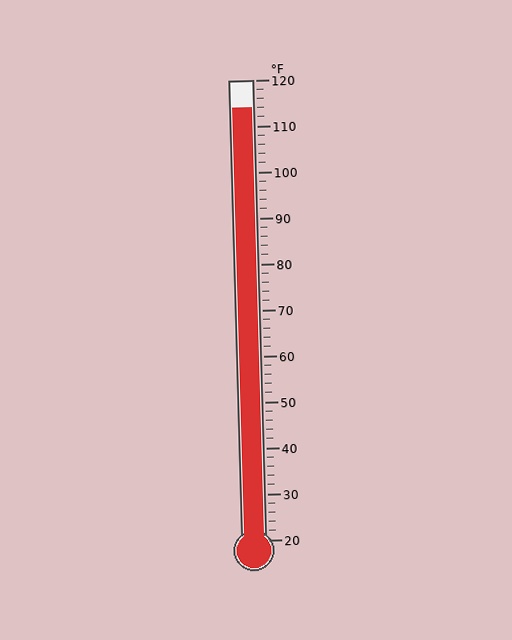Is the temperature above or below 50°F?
The temperature is above 50°F.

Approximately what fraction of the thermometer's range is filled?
The thermometer is filled to approximately 95% of its range.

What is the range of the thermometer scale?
The thermometer scale ranges from 20°F to 120°F.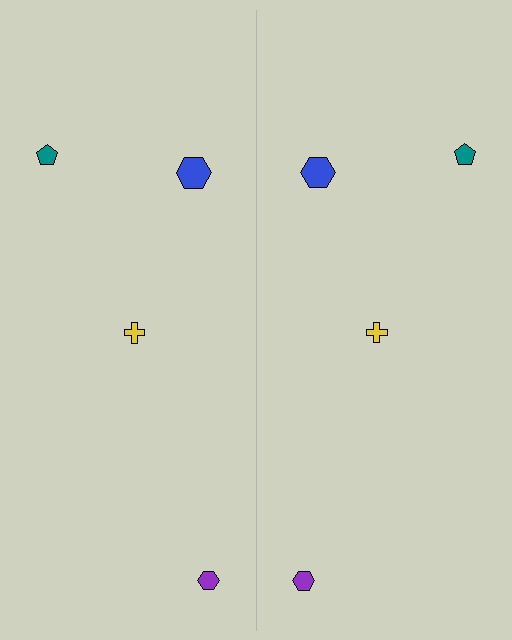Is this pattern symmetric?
Yes, this pattern has bilateral (reflection) symmetry.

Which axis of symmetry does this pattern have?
The pattern has a vertical axis of symmetry running through the center of the image.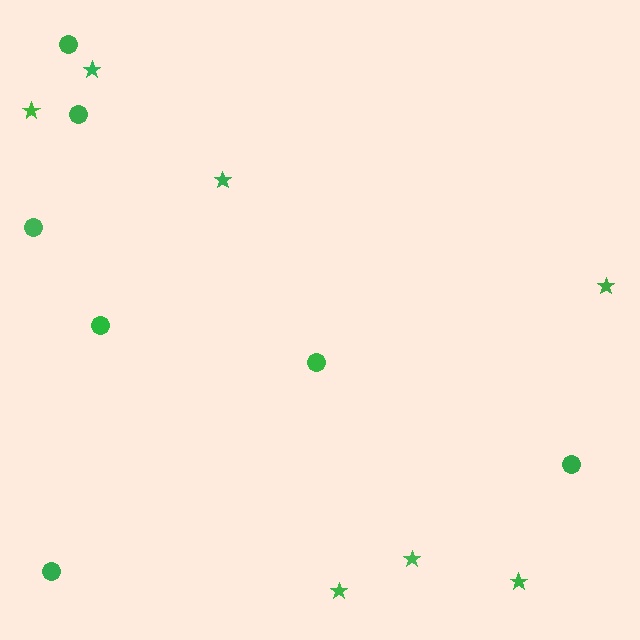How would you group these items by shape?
There are 2 groups: one group of stars (7) and one group of circles (7).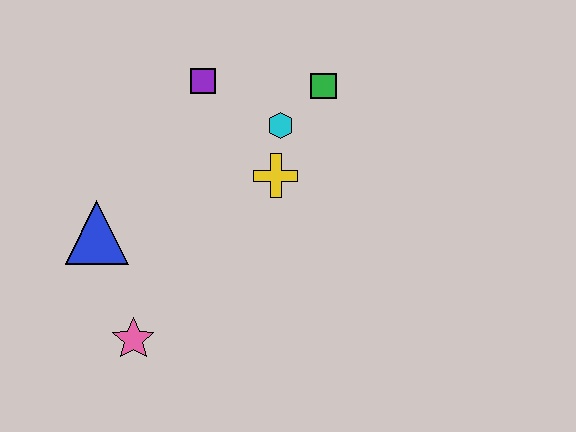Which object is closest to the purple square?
The cyan hexagon is closest to the purple square.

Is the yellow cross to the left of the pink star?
No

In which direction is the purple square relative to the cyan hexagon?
The purple square is to the left of the cyan hexagon.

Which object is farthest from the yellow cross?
The pink star is farthest from the yellow cross.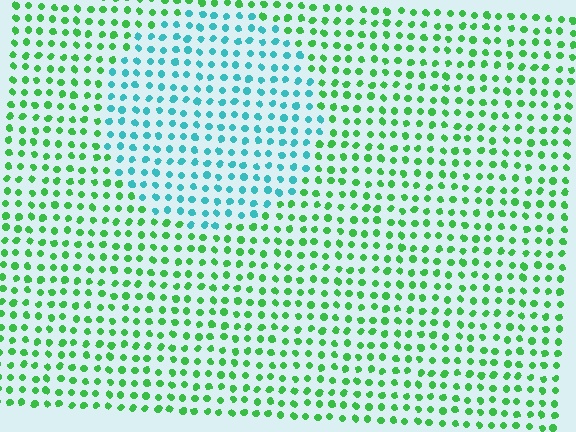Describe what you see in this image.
The image is filled with small green elements in a uniform arrangement. A circle-shaped region is visible where the elements are tinted to a slightly different hue, forming a subtle color boundary.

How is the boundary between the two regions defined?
The boundary is defined purely by a slight shift in hue (about 55 degrees). Spacing, size, and orientation are identical on both sides.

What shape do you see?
I see a circle.